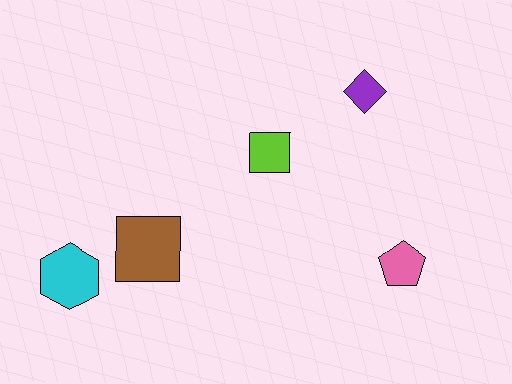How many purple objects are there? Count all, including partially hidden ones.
There is 1 purple object.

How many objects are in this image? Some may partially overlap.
There are 5 objects.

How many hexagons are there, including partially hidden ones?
There is 1 hexagon.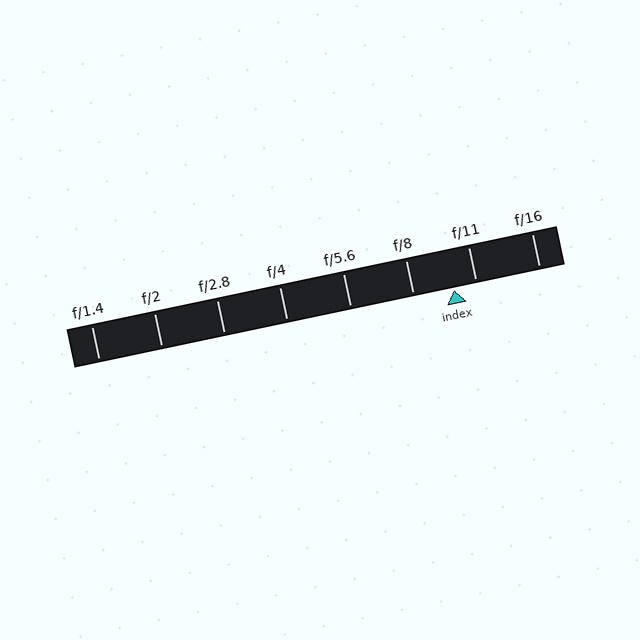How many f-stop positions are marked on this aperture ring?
There are 8 f-stop positions marked.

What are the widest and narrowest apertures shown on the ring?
The widest aperture shown is f/1.4 and the narrowest is f/16.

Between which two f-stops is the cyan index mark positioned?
The index mark is between f/8 and f/11.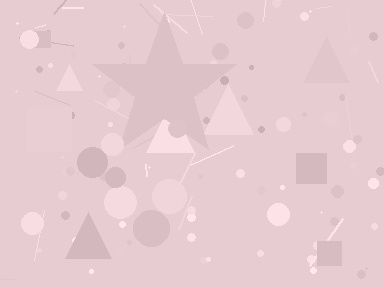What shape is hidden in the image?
A star is hidden in the image.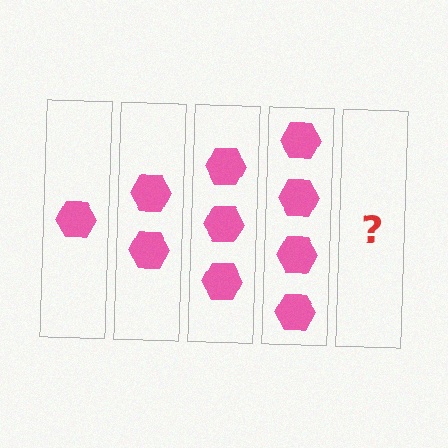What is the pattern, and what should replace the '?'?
The pattern is that each step adds one more hexagon. The '?' should be 5 hexagons.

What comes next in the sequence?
The next element should be 5 hexagons.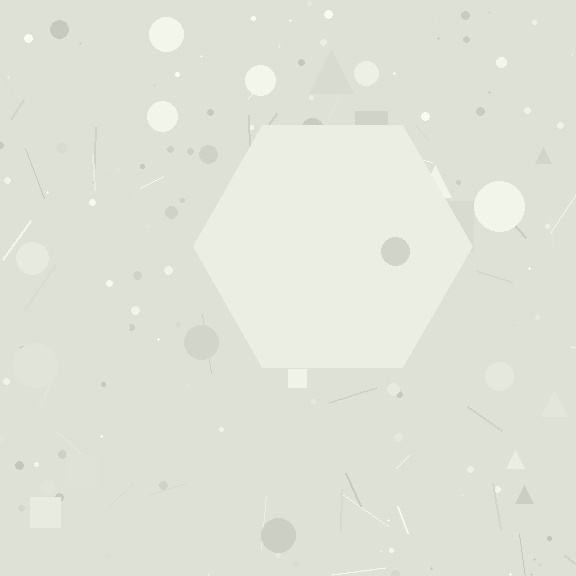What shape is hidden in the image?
A hexagon is hidden in the image.